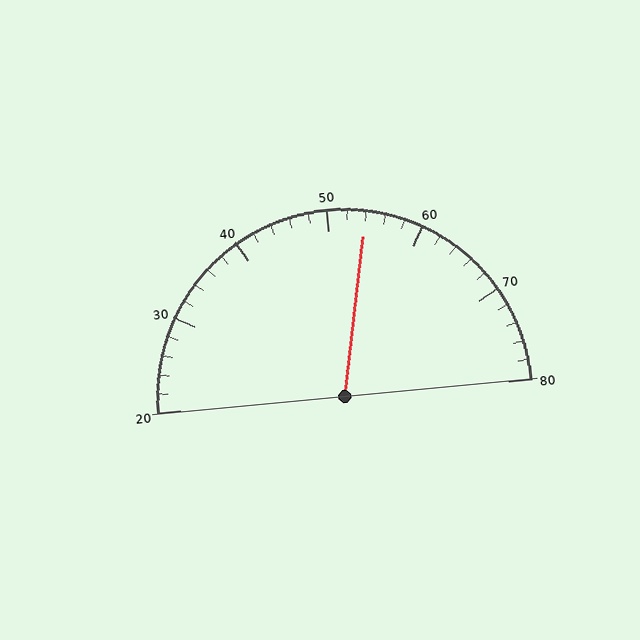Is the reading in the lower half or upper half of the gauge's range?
The reading is in the upper half of the range (20 to 80).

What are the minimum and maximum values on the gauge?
The gauge ranges from 20 to 80.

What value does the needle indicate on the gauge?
The needle indicates approximately 54.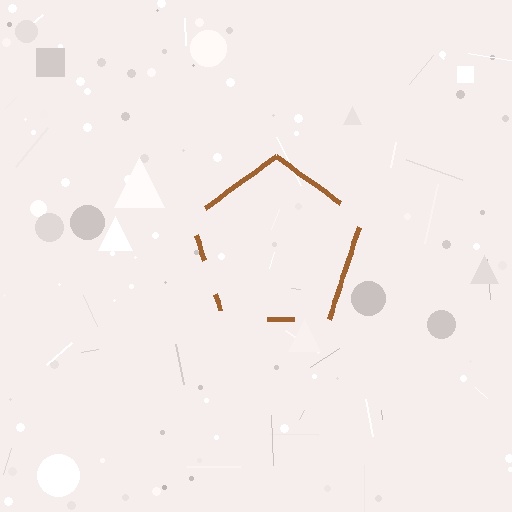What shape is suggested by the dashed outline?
The dashed outline suggests a pentagon.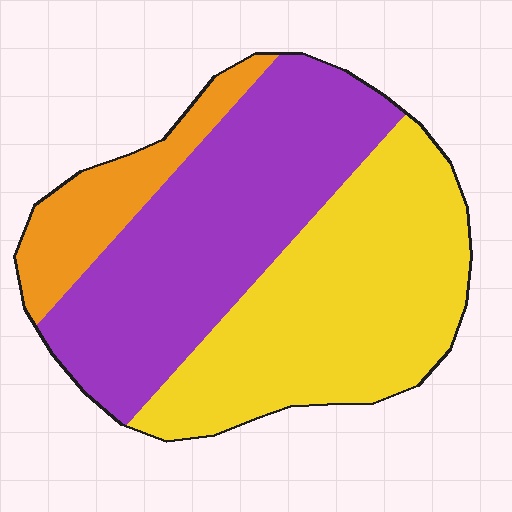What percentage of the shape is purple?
Purple covers roughly 45% of the shape.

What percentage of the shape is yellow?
Yellow covers roughly 45% of the shape.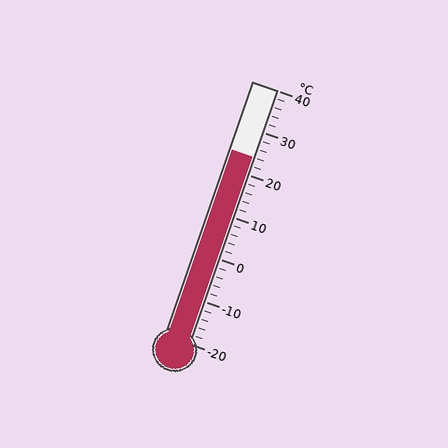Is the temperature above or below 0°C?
The temperature is above 0°C.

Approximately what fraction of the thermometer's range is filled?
The thermometer is filled to approximately 75% of its range.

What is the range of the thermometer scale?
The thermometer scale ranges from -20°C to 40°C.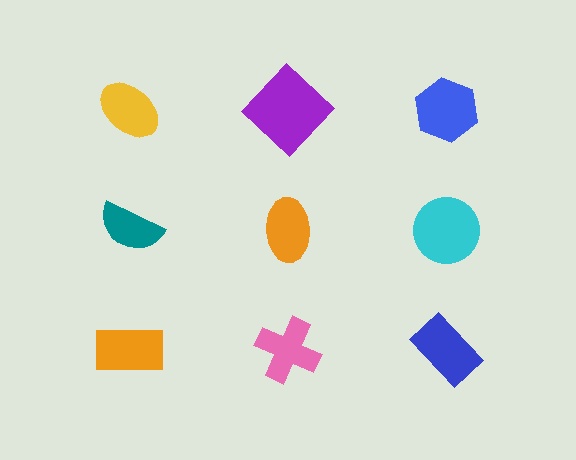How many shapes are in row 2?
3 shapes.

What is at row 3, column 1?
An orange rectangle.